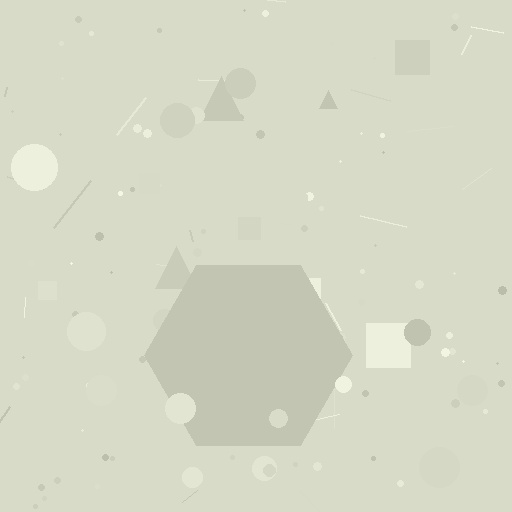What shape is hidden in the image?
A hexagon is hidden in the image.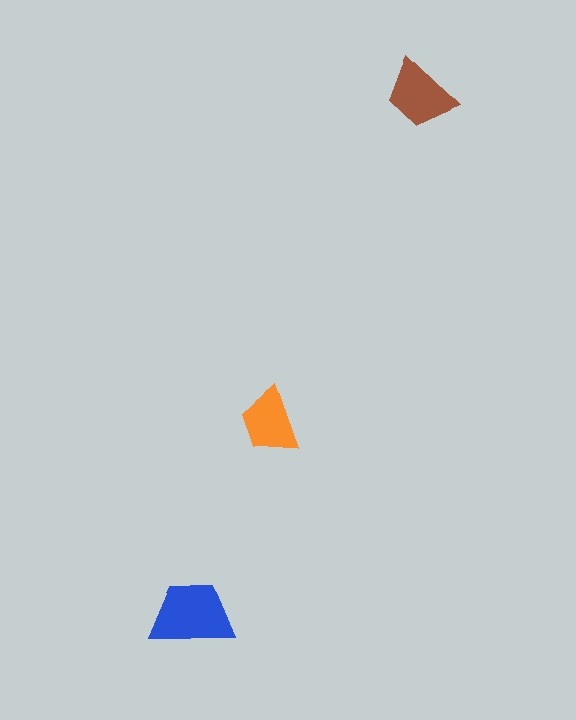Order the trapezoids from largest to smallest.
the blue one, the brown one, the orange one.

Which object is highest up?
The brown trapezoid is topmost.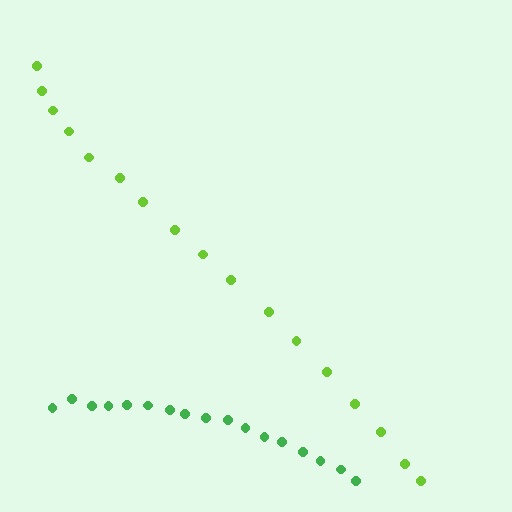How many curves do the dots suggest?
There are 2 distinct paths.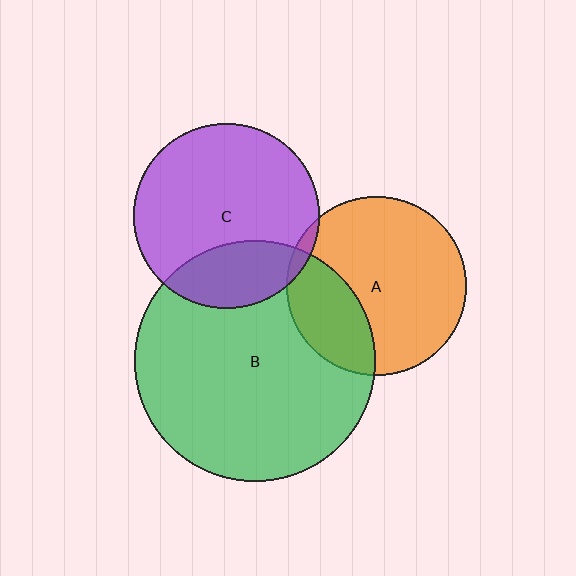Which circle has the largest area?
Circle B (green).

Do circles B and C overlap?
Yes.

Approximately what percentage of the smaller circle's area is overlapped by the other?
Approximately 25%.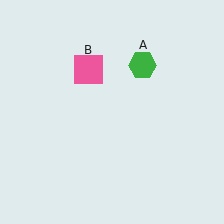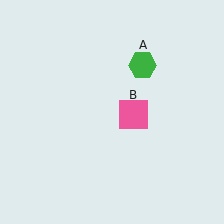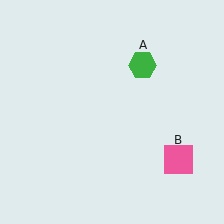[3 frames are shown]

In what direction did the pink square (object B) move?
The pink square (object B) moved down and to the right.